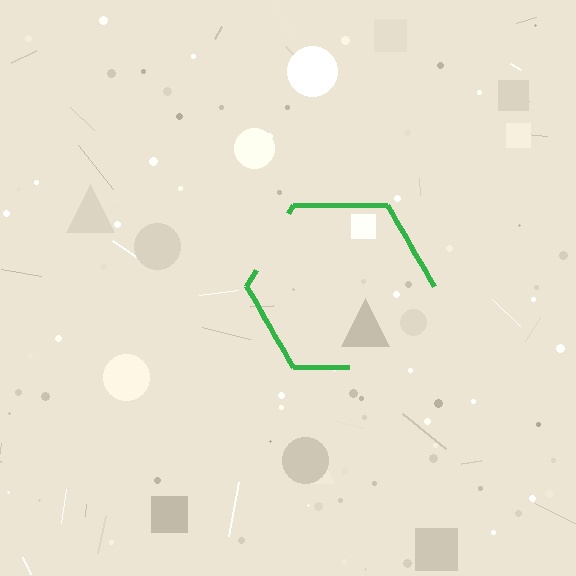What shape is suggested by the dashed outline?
The dashed outline suggests a hexagon.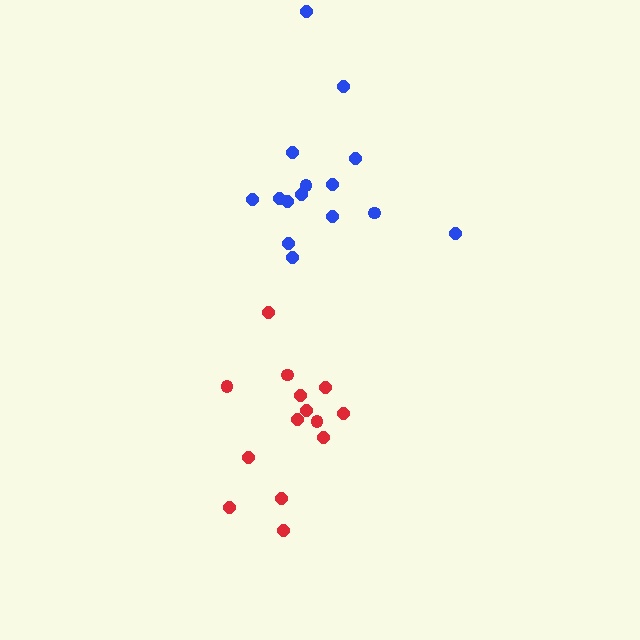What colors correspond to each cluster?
The clusters are colored: blue, red.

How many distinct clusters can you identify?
There are 2 distinct clusters.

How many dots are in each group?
Group 1: 15 dots, Group 2: 14 dots (29 total).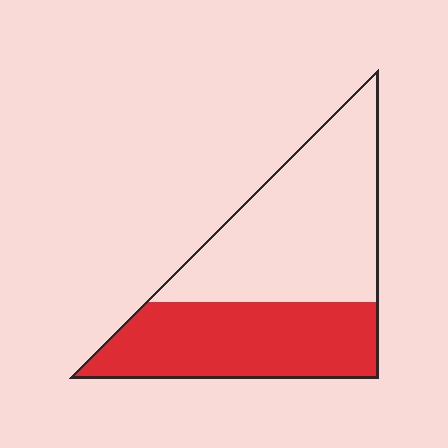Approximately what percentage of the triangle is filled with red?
Approximately 45%.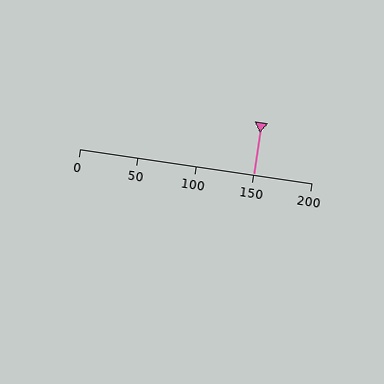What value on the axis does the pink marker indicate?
The marker indicates approximately 150.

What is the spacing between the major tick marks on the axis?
The major ticks are spaced 50 apart.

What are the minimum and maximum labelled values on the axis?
The axis runs from 0 to 200.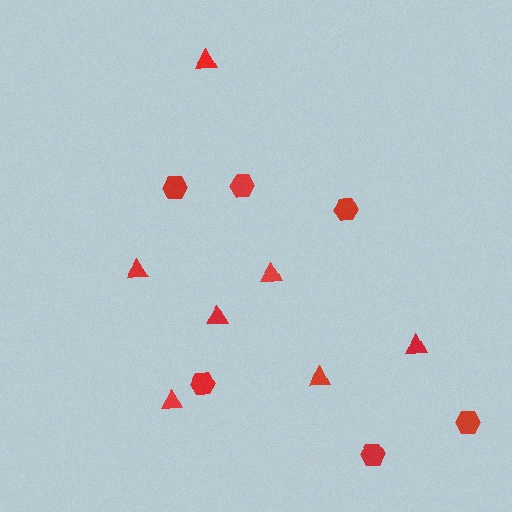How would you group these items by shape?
There are 2 groups: one group of triangles (7) and one group of hexagons (6).